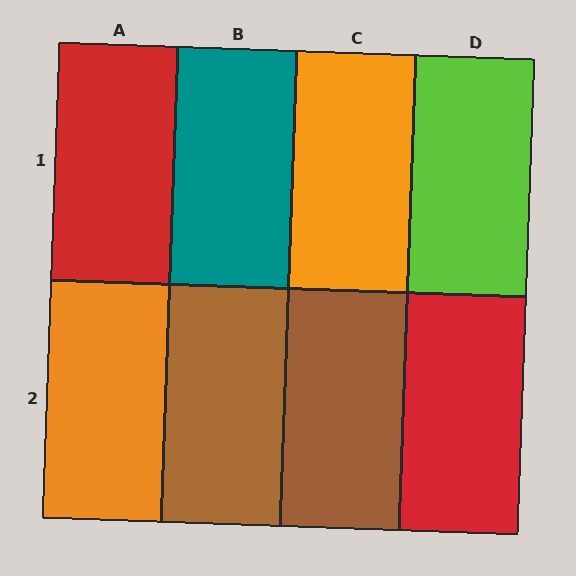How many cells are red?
2 cells are red.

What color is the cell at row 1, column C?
Orange.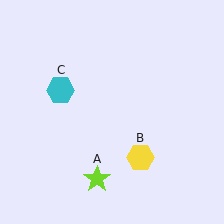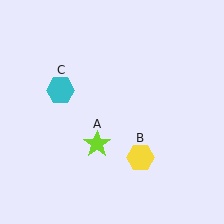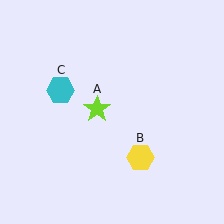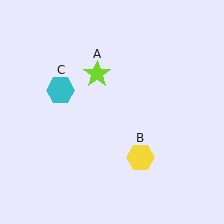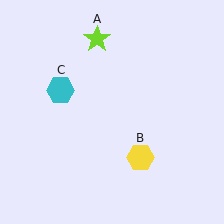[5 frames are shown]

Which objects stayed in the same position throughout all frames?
Yellow hexagon (object B) and cyan hexagon (object C) remained stationary.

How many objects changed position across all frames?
1 object changed position: lime star (object A).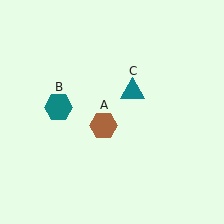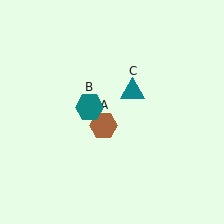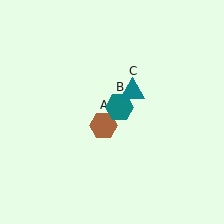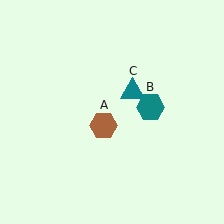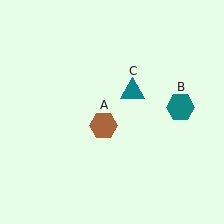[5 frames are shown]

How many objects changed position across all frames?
1 object changed position: teal hexagon (object B).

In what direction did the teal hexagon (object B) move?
The teal hexagon (object B) moved right.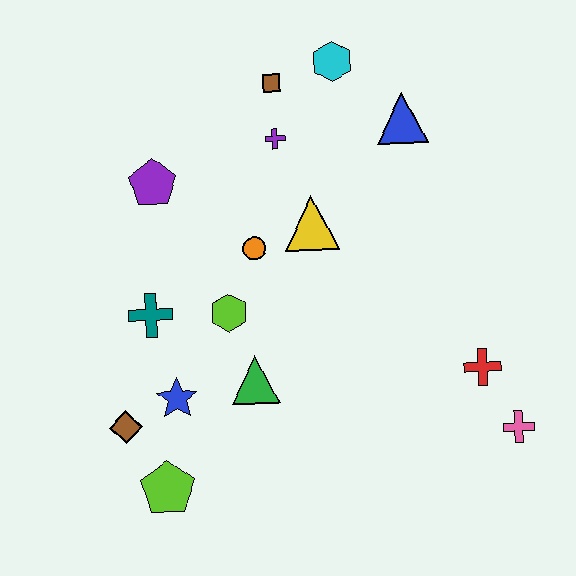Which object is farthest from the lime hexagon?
The pink cross is farthest from the lime hexagon.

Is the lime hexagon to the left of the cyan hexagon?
Yes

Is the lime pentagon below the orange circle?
Yes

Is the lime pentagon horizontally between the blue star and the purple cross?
No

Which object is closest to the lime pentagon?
The brown diamond is closest to the lime pentagon.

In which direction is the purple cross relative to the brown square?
The purple cross is below the brown square.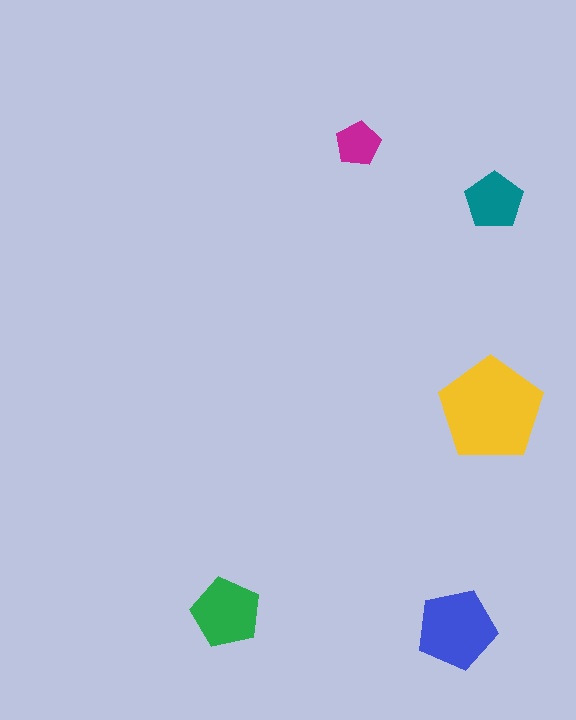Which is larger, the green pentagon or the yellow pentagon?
The yellow one.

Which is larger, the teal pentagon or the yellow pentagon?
The yellow one.